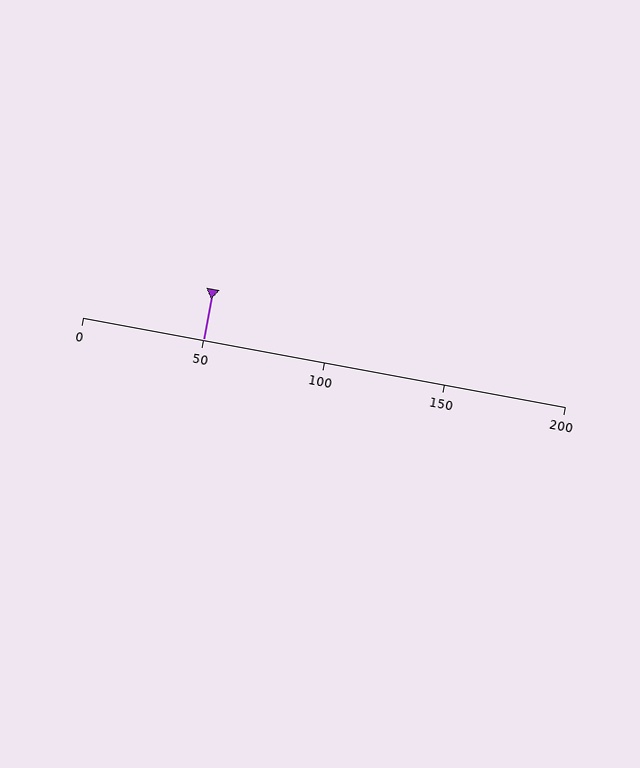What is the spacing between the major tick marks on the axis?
The major ticks are spaced 50 apart.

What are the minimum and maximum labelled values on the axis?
The axis runs from 0 to 200.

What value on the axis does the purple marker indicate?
The marker indicates approximately 50.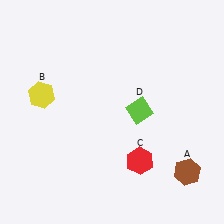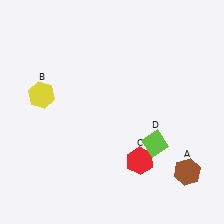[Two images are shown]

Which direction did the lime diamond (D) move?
The lime diamond (D) moved down.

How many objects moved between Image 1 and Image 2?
1 object moved between the two images.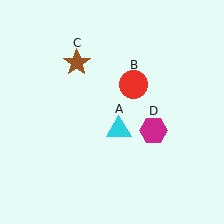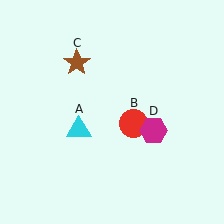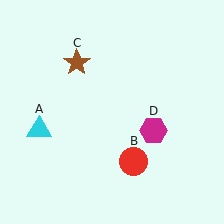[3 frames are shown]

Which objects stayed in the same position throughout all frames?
Brown star (object C) and magenta hexagon (object D) remained stationary.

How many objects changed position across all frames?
2 objects changed position: cyan triangle (object A), red circle (object B).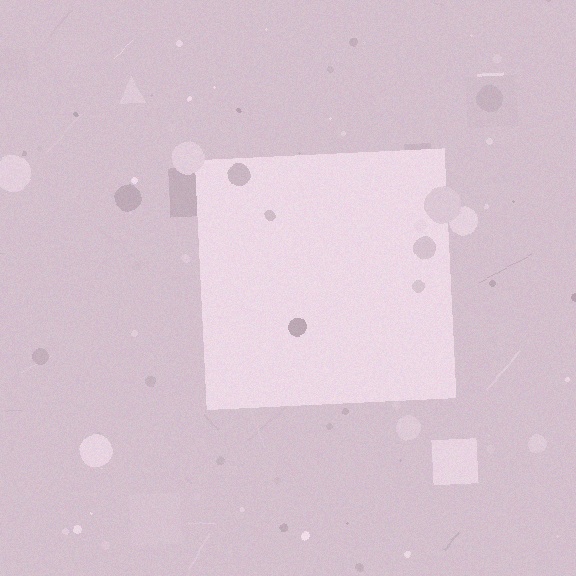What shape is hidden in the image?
A square is hidden in the image.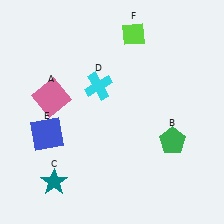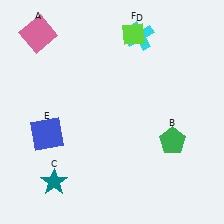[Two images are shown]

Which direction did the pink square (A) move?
The pink square (A) moved up.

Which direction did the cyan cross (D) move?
The cyan cross (D) moved up.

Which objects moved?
The objects that moved are: the pink square (A), the cyan cross (D).